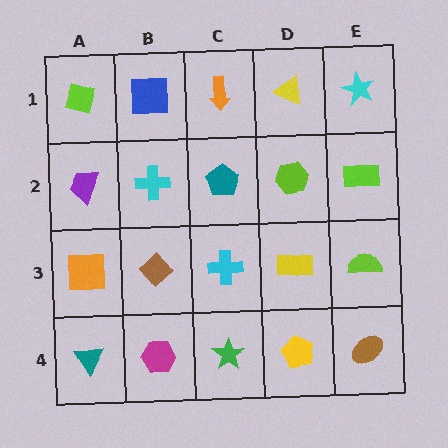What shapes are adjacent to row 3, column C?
A teal pentagon (row 2, column C), a green star (row 4, column C), a brown diamond (row 3, column B), a yellow rectangle (row 3, column D).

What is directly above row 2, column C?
An orange arrow.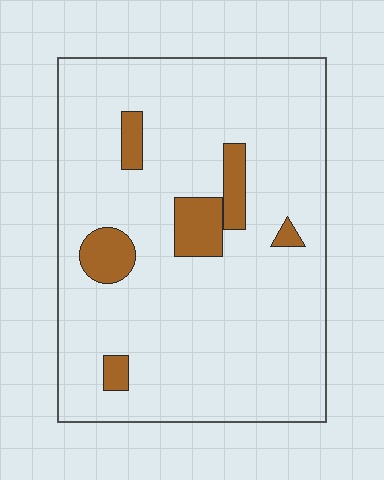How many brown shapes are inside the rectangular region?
6.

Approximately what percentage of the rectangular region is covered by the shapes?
Approximately 10%.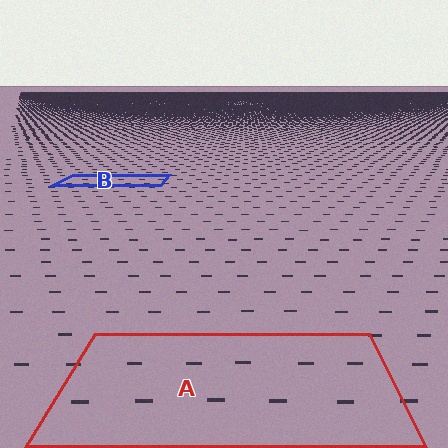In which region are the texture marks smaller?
The texture marks are smaller in region B, because it is farther away.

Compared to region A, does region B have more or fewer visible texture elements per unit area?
Region B has more texture elements per unit area — they are packed more densely because it is farther away.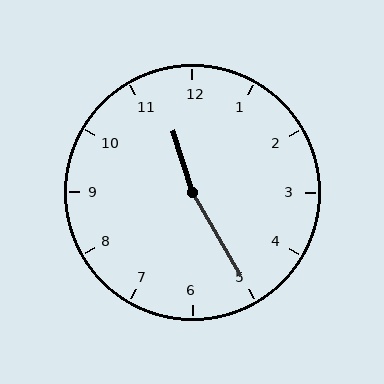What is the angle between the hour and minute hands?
Approximately 168 degrees.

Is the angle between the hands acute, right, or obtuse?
It is obtuse.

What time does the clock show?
11:25.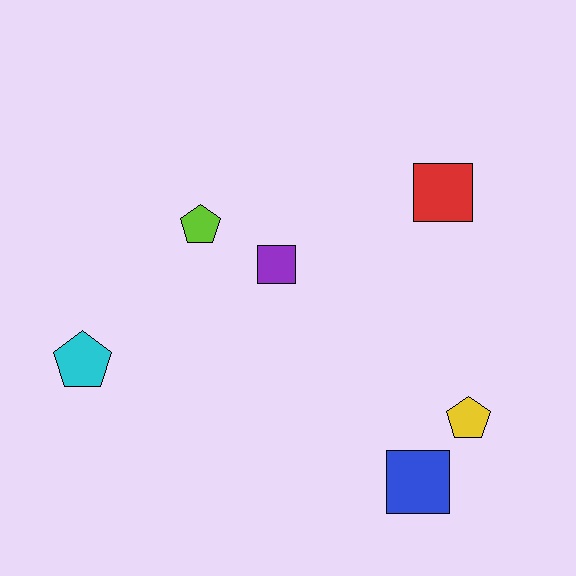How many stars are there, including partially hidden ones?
There are no stars.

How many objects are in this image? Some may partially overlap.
There are 6 objects.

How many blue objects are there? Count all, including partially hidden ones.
There is 1 blue object.